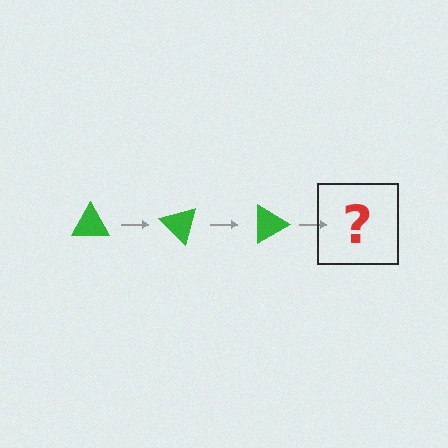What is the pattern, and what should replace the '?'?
The pattern is that the triangle rotates 45 degrees each step. The '?' should be a green triangle rotated 135 degrees.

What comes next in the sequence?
The next element should be a green triangle rotated 135 degrees.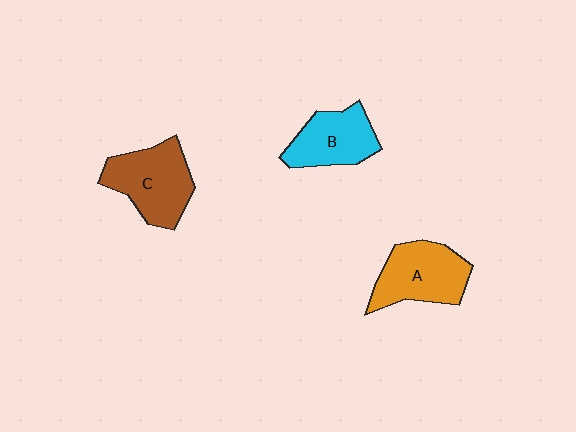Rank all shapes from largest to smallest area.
From largest to smallest: C (brown), A (orange), B (cyan).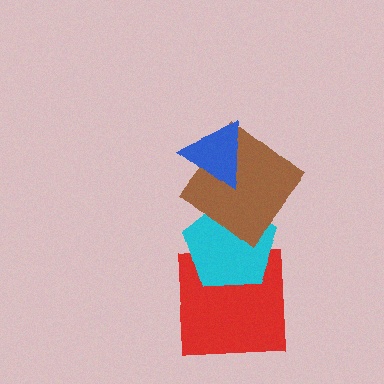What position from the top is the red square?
The red square is 4th from the top.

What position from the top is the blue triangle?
The blue triangle is 1st from the top.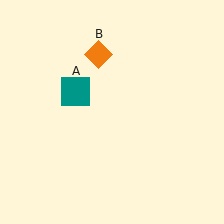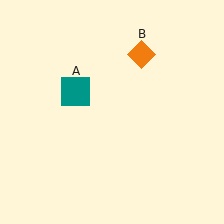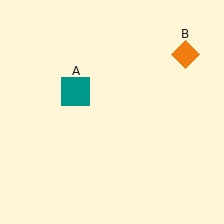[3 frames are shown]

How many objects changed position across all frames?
1 object changed position: orange diamond (object B).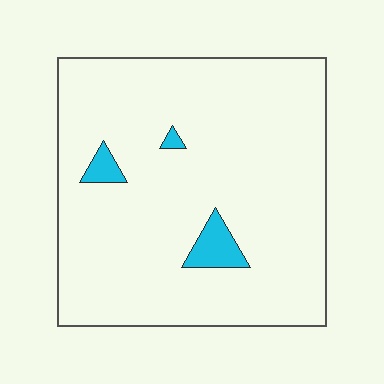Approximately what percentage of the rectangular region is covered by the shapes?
Approximately 5%.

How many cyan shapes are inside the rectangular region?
3.